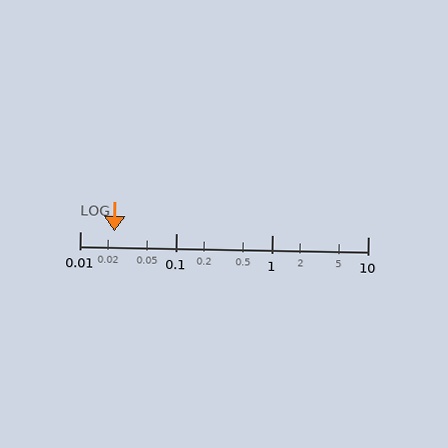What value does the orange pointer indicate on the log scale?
The pointer indicates approximately 0.023.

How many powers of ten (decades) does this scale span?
The scale spans 3 decades, from 0.01 to 10.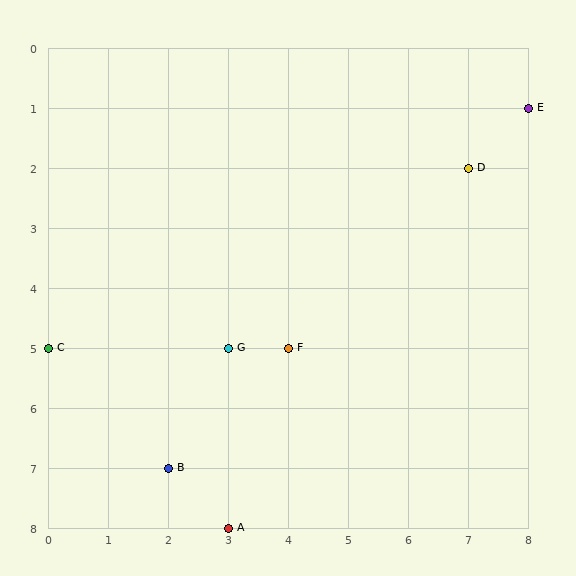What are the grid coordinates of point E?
Point E is at grid coordinates (8, 1).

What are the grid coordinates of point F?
Point F is at grid coordinates (4, 5).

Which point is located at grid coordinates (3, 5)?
Point G is at (3, 5).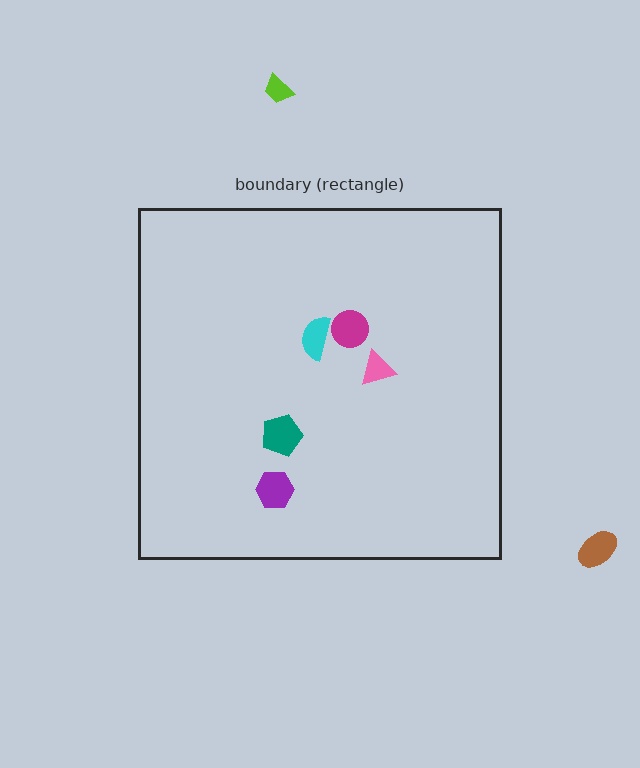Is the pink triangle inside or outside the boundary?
Inside.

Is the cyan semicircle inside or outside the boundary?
Inside.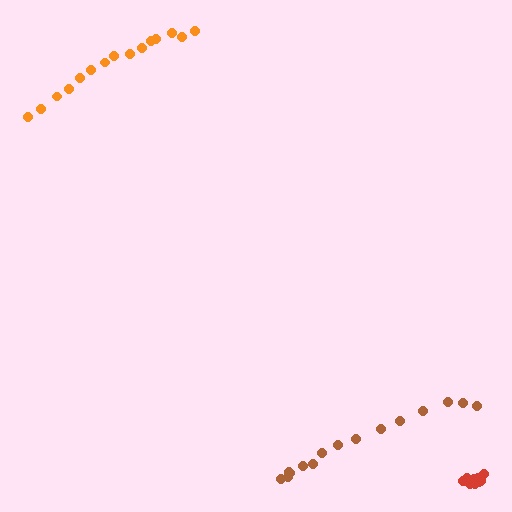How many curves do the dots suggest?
There are 3 distinct paths.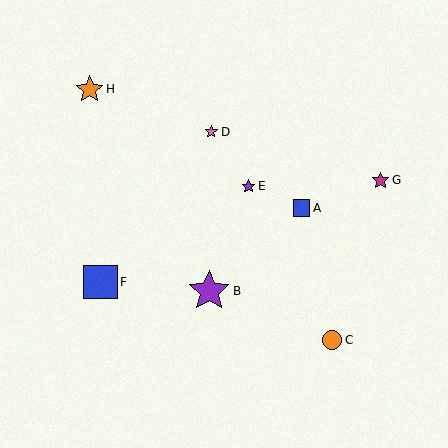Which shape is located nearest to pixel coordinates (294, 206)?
The blue square (labeled A) at (302, 208) is nearest to that location.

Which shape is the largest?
The purple star (labeled B) is the largest.